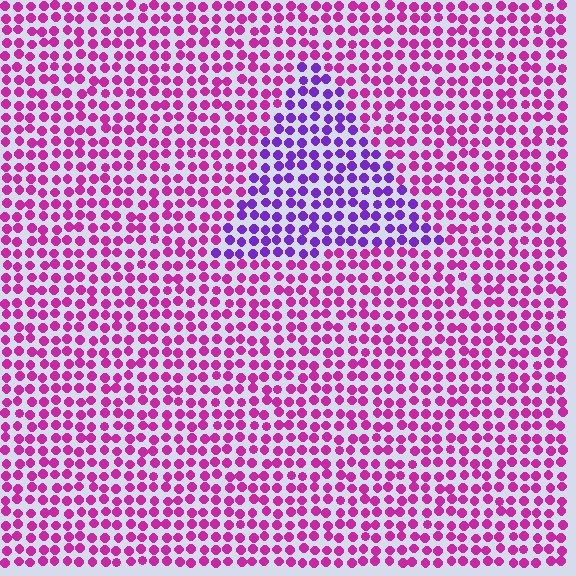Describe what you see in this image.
The image is filled with small magenta elements in a uniform arrangement. A triangle-shaped region is visible where the elements are tinted to a slightly different hue, forming a subtle color boundary.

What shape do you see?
I see a triangle.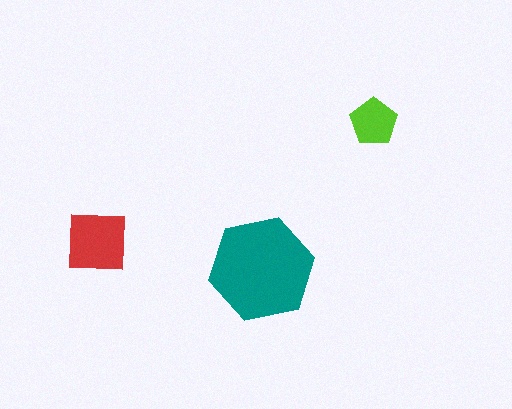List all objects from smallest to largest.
The lime pentagon, the red square, the teal hexagon.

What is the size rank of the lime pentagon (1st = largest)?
3rd.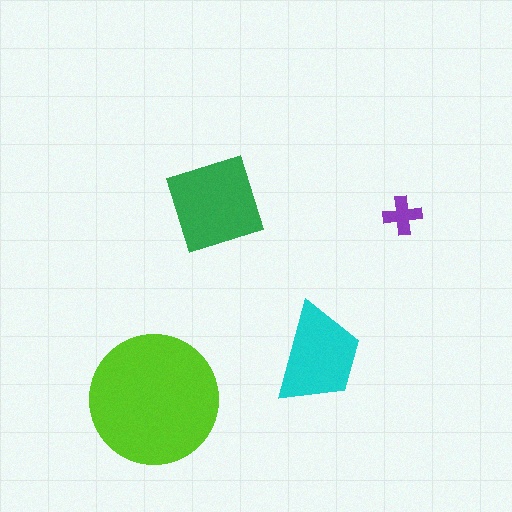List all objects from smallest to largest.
The purple cross, the cyan trapezoid, the green diamond, the lime circle.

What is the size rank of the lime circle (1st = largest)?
1st.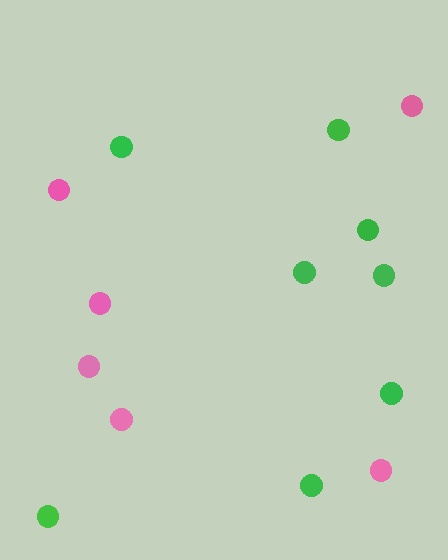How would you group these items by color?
There are 2 groups: one group of pink circles (6) and one group of green circles (8).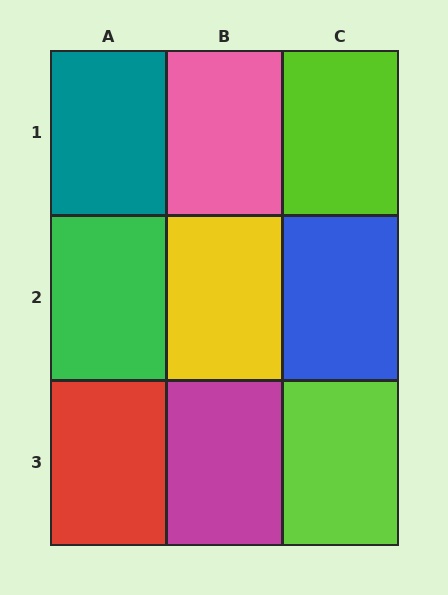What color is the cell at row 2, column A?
Green.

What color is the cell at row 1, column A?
Teal.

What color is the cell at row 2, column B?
Yellow.